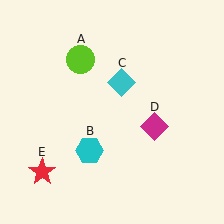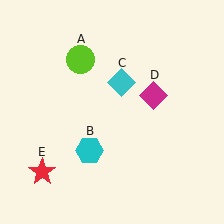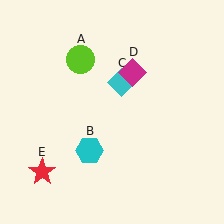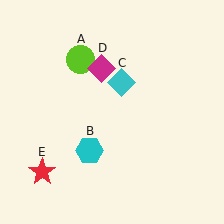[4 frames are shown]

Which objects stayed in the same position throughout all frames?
Lime circle (object A) and cyan hexagon (object B) and cyan diamond (object C) and red star (object E) remained stationary.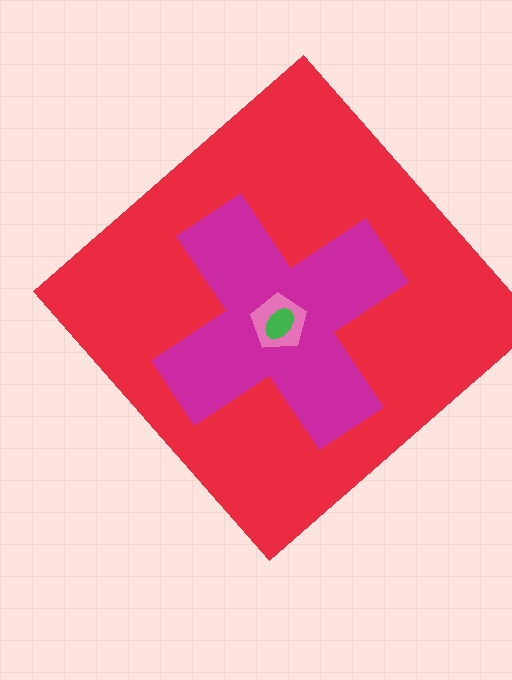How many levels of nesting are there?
4.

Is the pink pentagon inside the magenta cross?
Yes.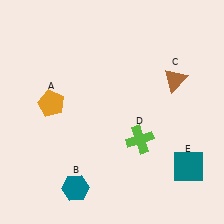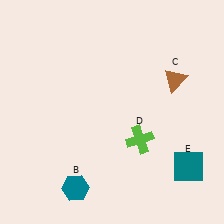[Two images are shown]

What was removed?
The orange pentagon (A) was removed in Image 2.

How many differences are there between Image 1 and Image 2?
There is 1 difference between the two images.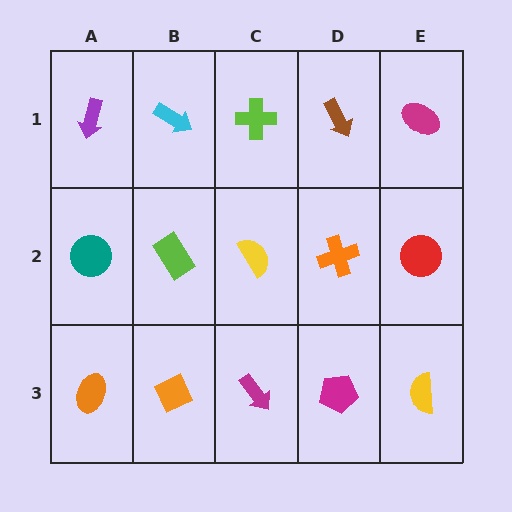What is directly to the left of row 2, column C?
A lime rectangle.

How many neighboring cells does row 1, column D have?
3.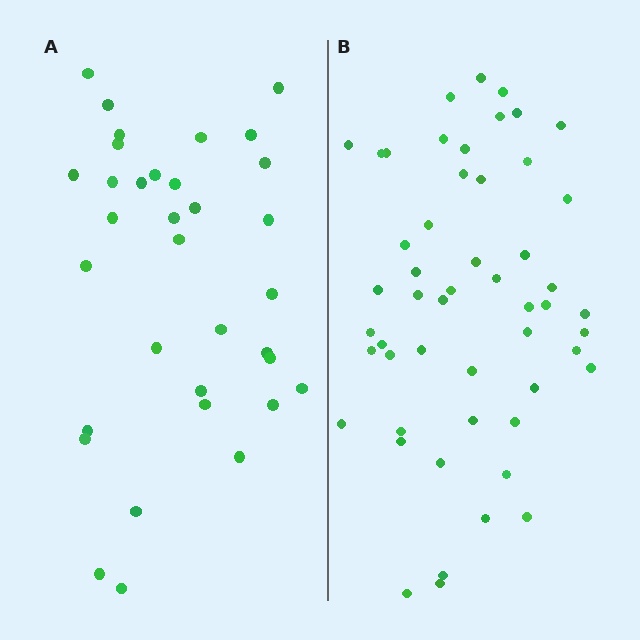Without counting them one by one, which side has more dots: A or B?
Region B (the right region) has more dots.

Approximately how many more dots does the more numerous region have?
Region B has approximately 20 more dots than region A.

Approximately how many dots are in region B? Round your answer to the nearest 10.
About 50 dots. (The exact count is 52, which rounds to 50.)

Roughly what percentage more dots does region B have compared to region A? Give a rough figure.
About 55% more.